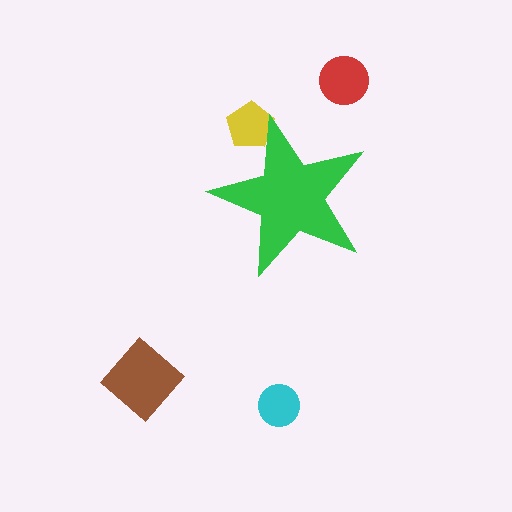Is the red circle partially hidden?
No, the red circle is fully visible.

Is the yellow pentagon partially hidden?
Yes, the yellow pentagon is partially hidden behind the green star.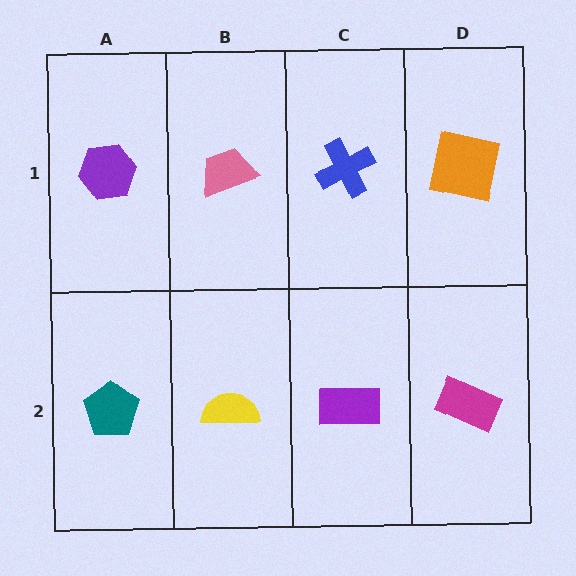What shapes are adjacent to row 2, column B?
A pink trapezoid (row 1, column B), a teal pentagon (row 2, column A), a purple rectangle (row 2, column C).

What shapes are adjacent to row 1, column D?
A magenta rectangle (row 2, column D), a blue cross (row 1, column C).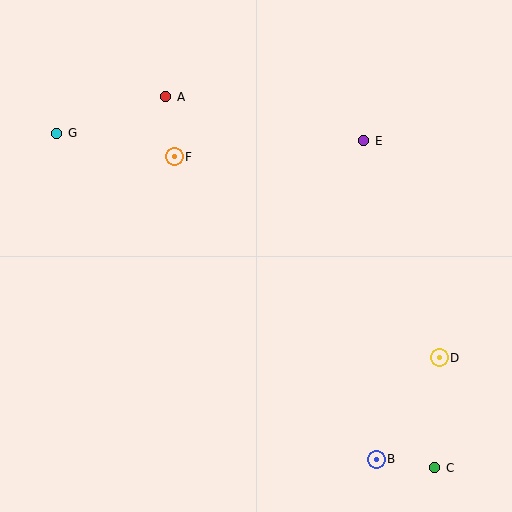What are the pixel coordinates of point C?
Point C is at (435, 468).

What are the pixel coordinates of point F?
Point F is at (174, 157).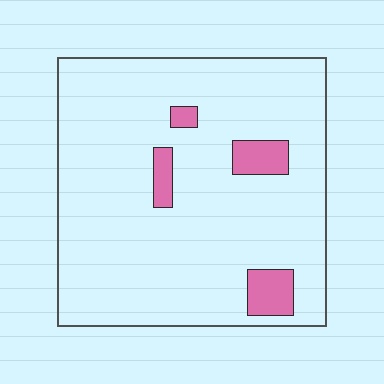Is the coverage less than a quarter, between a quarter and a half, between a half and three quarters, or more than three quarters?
Less than a quarter.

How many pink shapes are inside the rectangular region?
4.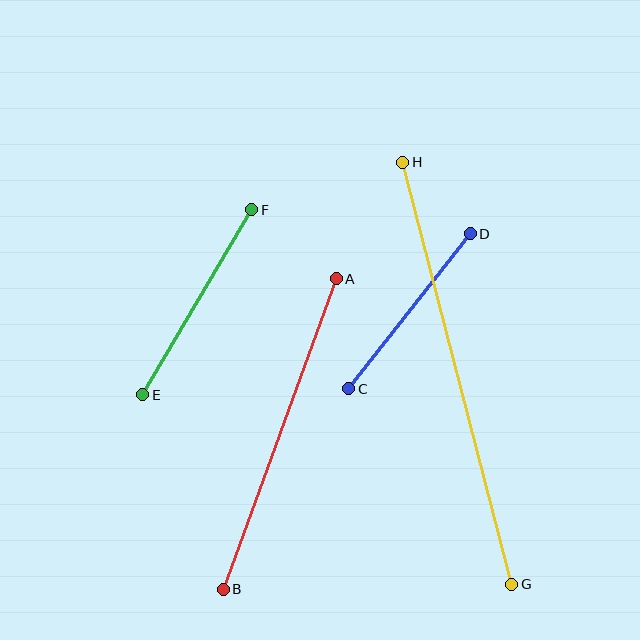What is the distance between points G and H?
The distance is approximately 436 pixels.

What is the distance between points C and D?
The distance is approximately 197 pixels.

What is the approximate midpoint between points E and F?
The midpoint is at approximately (197, 302) pixels.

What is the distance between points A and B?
The distance is approximately 330 pixels.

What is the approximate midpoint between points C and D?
The midpoint is at approximately (409, 311) pixels.